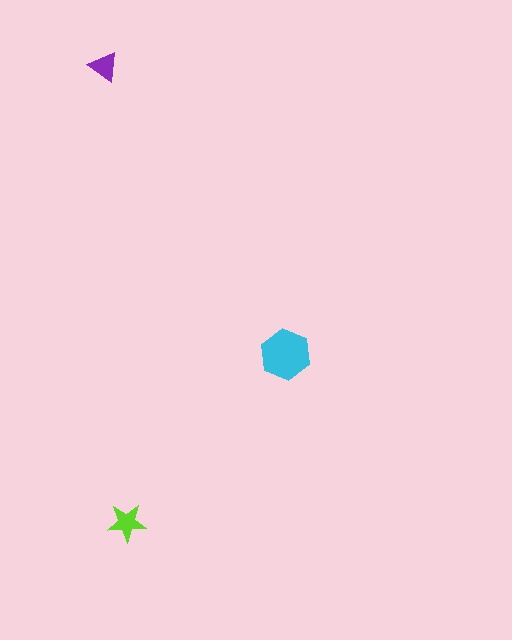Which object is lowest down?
The lime star is bottommost.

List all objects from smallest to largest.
The purple triangle, the lime star, the cyan hexagon.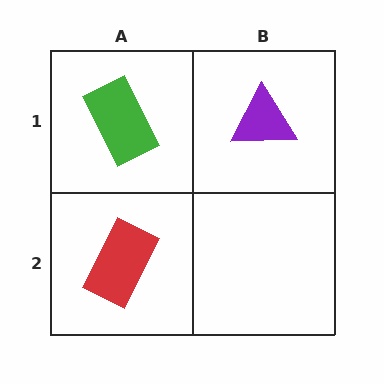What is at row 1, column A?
A green rectangle.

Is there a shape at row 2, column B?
No, that cell is empty.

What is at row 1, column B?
A purple triangle.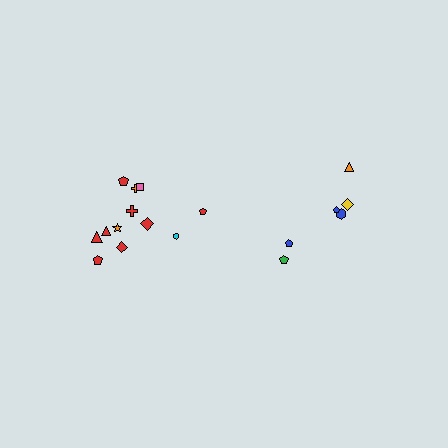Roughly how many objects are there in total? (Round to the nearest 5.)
Roughly 20 objects in total.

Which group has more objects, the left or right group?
The left group.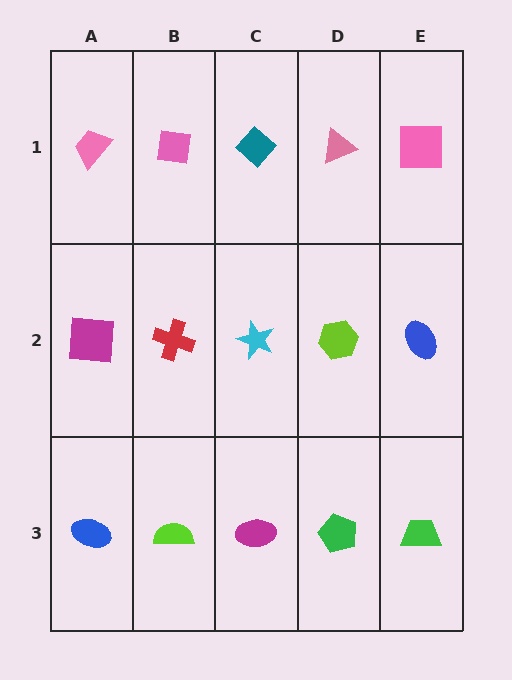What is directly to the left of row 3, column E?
A green pentagon.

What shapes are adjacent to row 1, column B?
A red cross (row 2, column B), a pink trapezoid (row 1, column A), a teal diamond (row 1, column C).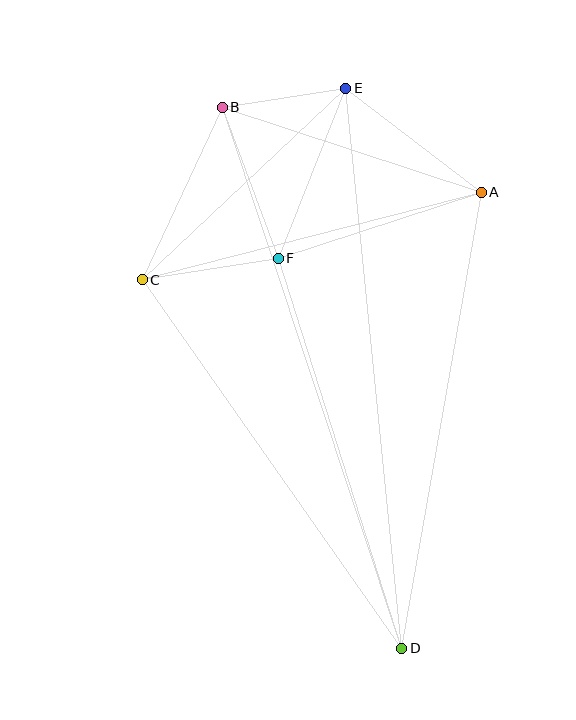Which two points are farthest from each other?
Points B and D are farthest from each other.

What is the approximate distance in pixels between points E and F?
The distance between E and F is approximately 183 pixels.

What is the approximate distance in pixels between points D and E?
The distance between D and E is approximately 563 pixels.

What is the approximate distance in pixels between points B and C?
The distance between B and C is approximately 190 pixels.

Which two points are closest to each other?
Points B and E are closest to each other.